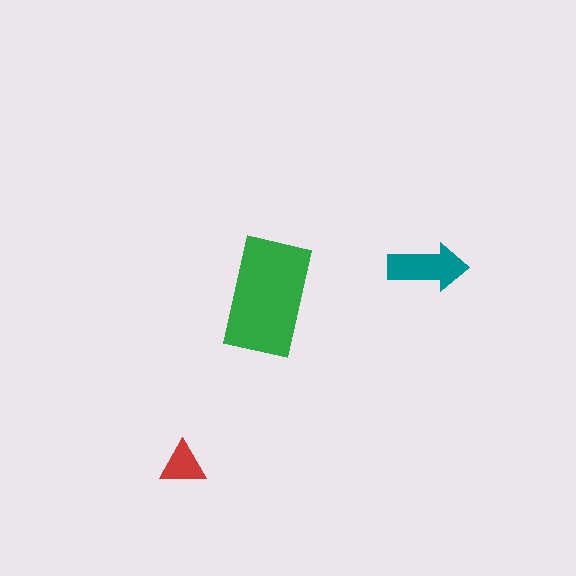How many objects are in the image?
There are 3 objects in the image.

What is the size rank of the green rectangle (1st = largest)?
1st.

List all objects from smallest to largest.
The red triangle, the teal arrow, the green rectangle.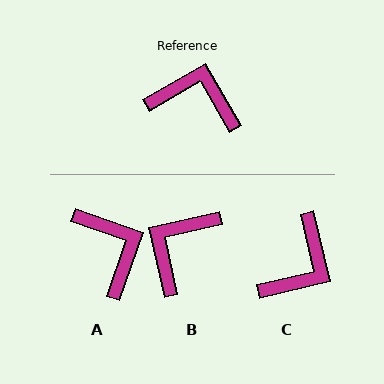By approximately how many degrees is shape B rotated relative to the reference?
Approximately 72 degrees counter-clockwise.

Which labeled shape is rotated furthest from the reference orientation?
C, about 107 degrees away.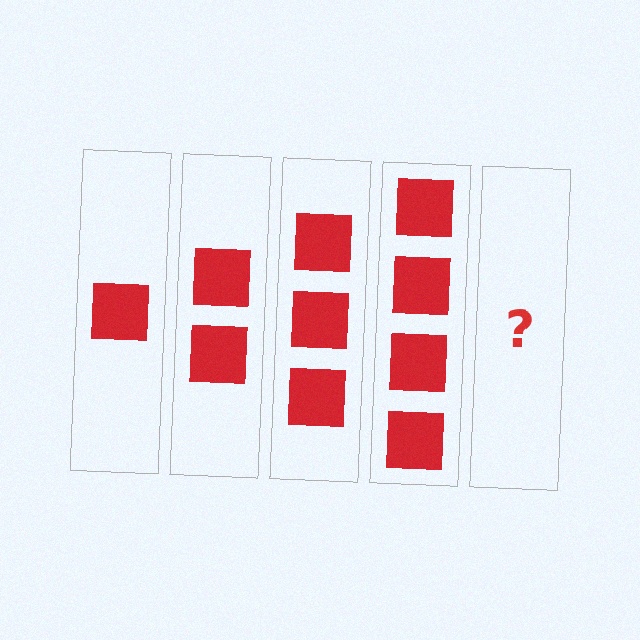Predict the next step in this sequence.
The next step is 5 squares.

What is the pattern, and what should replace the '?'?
The pattern is that each step adds one more square. The '?' should be 5 squares.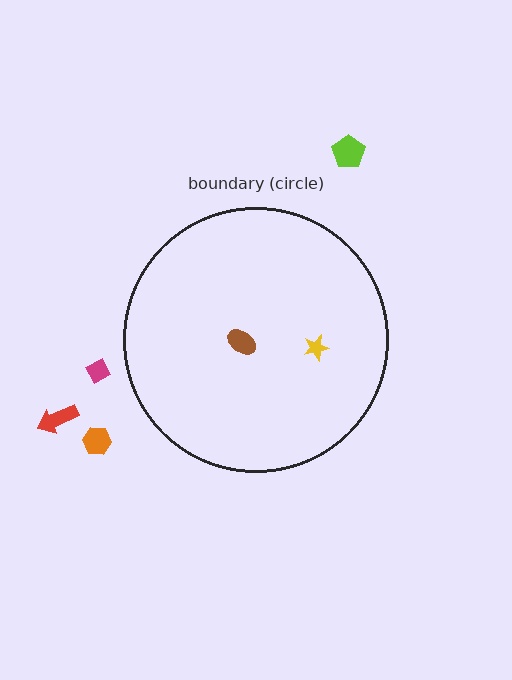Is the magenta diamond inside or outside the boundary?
Outside.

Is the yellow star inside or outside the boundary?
Inside.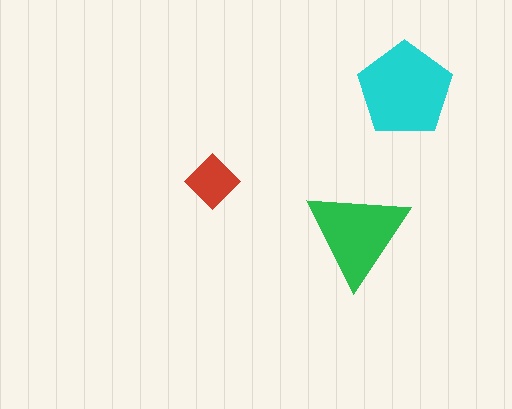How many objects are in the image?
There are 3 objects in the image.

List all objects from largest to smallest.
The cyan pentagon, the green triangle, the red diamond.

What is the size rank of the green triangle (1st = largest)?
2nd.